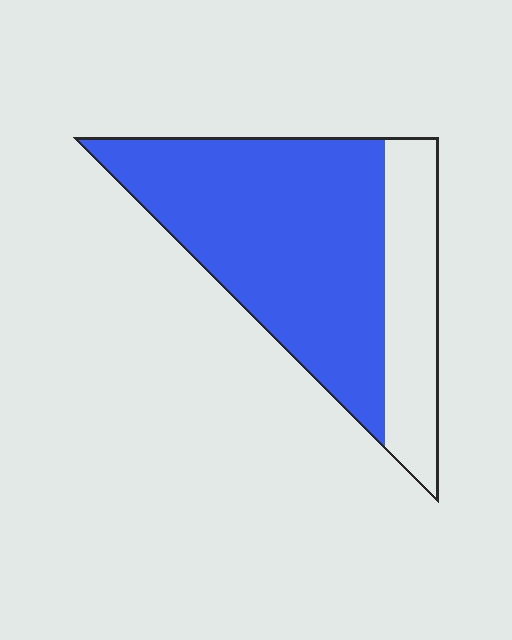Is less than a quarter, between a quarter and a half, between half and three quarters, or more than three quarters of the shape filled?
Between half and three quarters.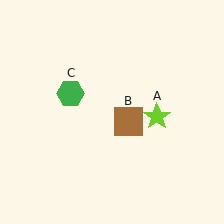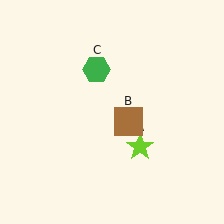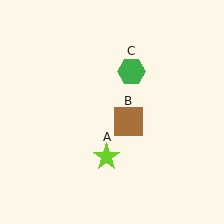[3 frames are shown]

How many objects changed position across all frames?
2 objects changed position: lime star (object A), green hexagon (object C).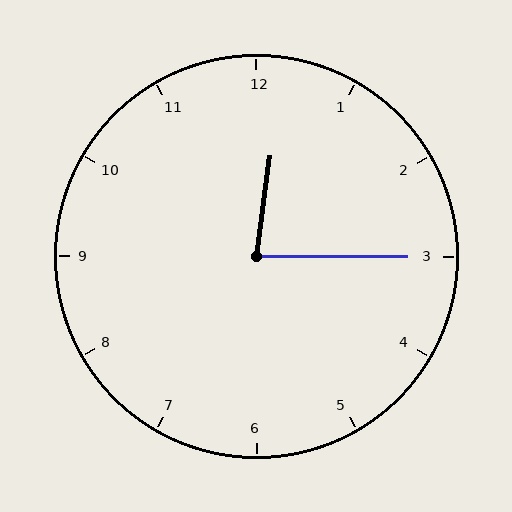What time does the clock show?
12:15.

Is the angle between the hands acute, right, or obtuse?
It is acute.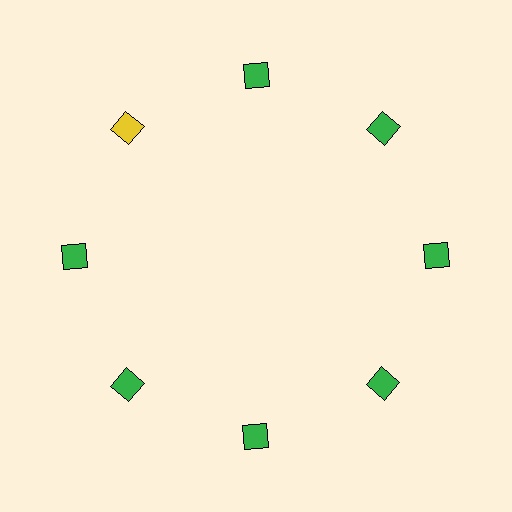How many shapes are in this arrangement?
There are 8 shapes arranged in a ring pattern.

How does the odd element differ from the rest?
It has a different color: yellow instead of green.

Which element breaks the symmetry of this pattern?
The yellow diamond at roughly the 10 o'clock position breaks the symmetry. All other shapes are green diamonds.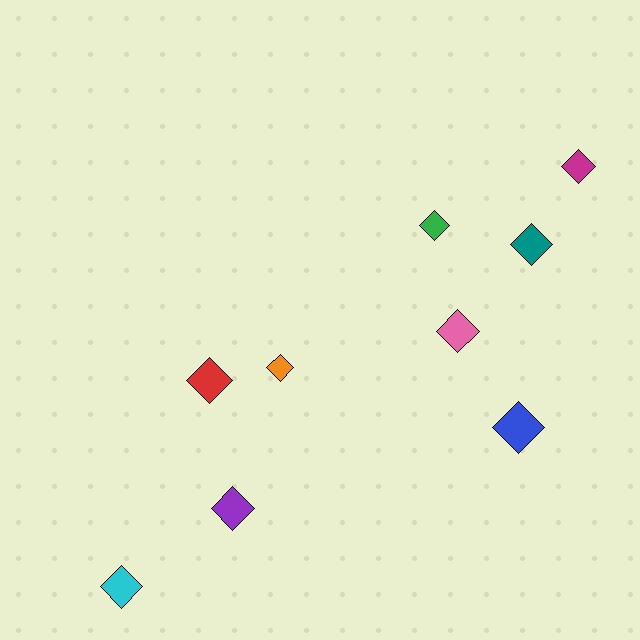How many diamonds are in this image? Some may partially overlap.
There are 9 diamonds.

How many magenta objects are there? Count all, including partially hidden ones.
There is 1 magenta object.